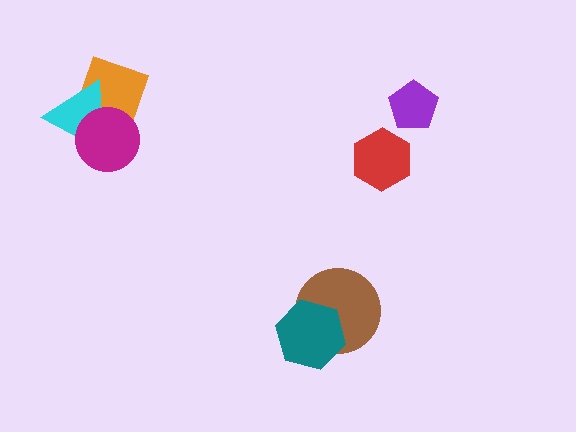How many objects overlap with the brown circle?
1 object overlaps with the brown circle.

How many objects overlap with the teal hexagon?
1 object overlaps with the teal hexagon.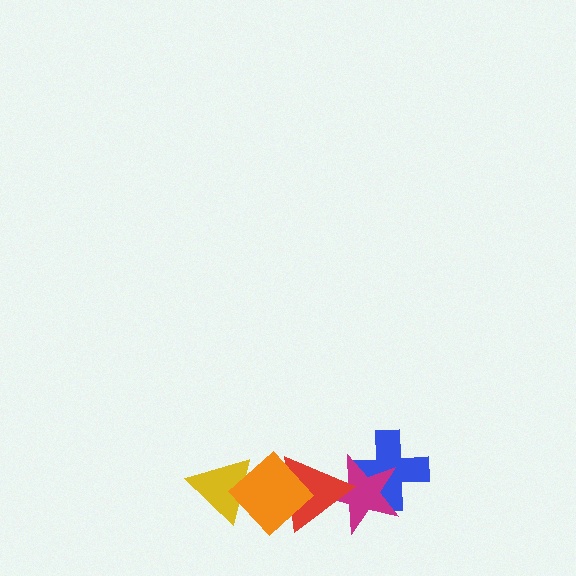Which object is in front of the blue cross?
The magenta star is in front of the blue cross.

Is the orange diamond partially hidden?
No, no other shape covers it.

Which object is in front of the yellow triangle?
The orange diamond is in front of the yellow triangle.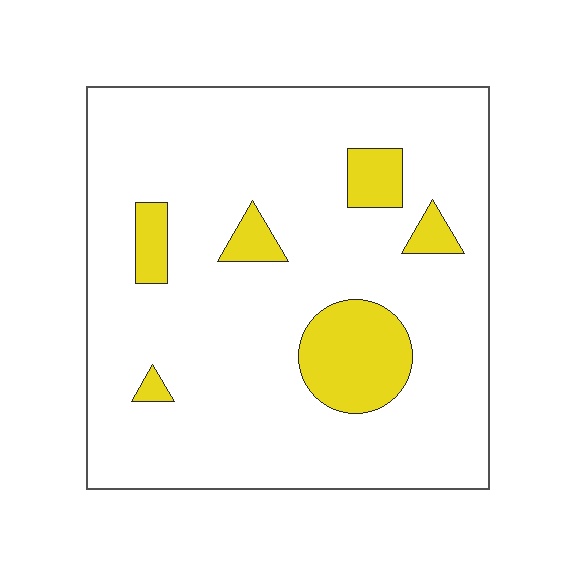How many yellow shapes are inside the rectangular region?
6.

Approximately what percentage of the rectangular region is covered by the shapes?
Approximately 15%.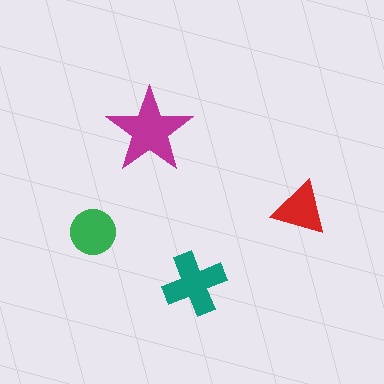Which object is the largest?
The magenta star.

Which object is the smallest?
The red triangle.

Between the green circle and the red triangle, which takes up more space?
The green circle.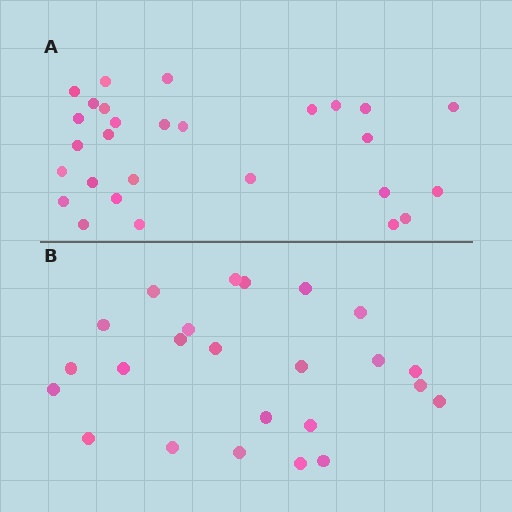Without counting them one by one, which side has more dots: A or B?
Region A (the top region) has more dots.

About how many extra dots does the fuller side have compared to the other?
Region A has about 4 more dots than region B.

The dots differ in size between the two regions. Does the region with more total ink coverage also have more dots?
No. Region B has more total ink coverage because its dots are larger, but region A actually contains more individual dots. Total area can be misleading — the number of items is what matters here.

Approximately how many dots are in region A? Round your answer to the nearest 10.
About 30 dots. (The exact count is 28, which rounds to 30.)